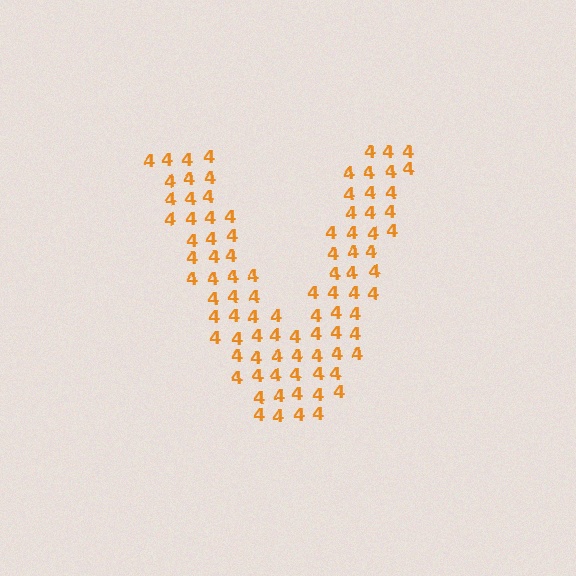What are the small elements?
The small elements are digit 4's.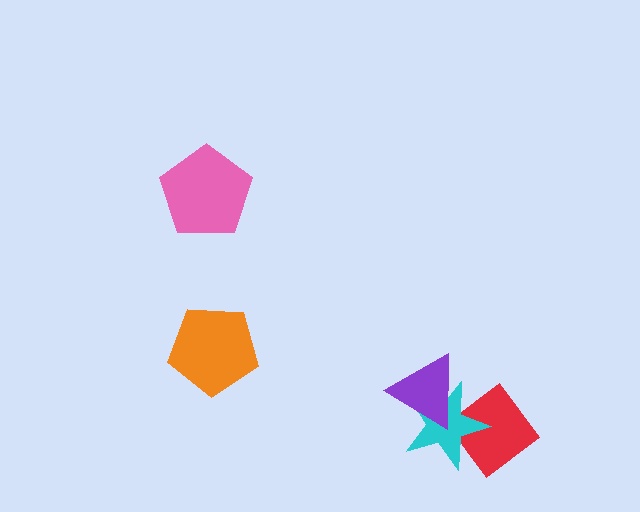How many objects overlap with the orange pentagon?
0 objects overlap with the orange pentagon.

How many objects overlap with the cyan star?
2 objects overlap with the cyan star.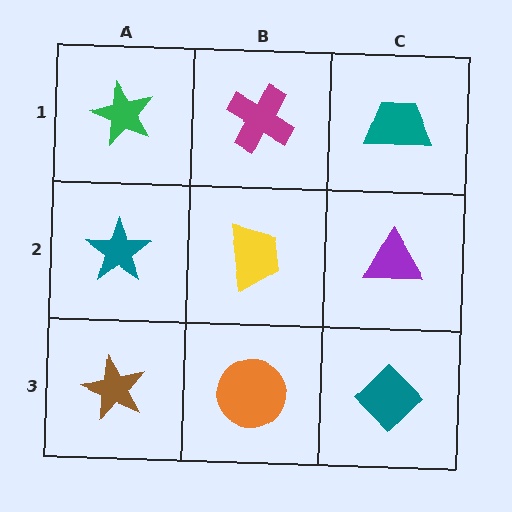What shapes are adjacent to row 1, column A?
A teal star (row 2, column A), a magenta cross (row 1, column B).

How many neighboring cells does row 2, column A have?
3.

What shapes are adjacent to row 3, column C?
A purple triangle (row 2, column C), an orange circle (row 3, column B).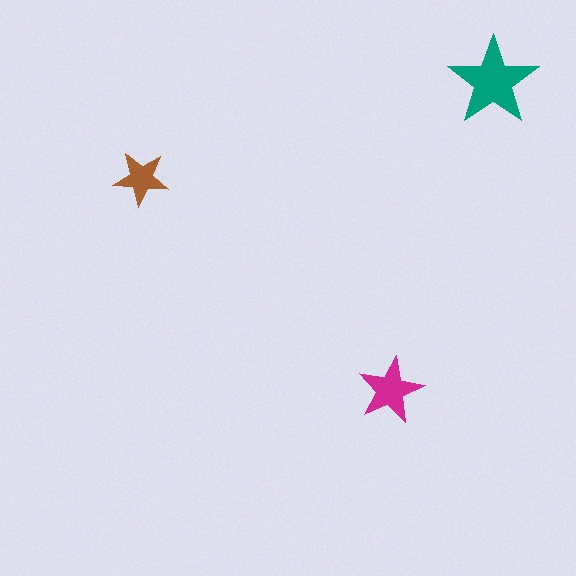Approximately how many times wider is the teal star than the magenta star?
About 1.5 times wider.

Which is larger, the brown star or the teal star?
The teal one.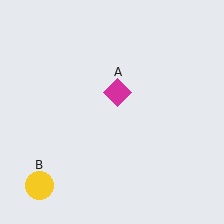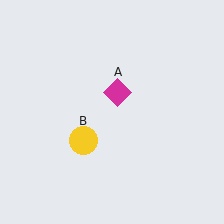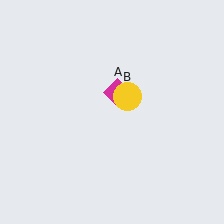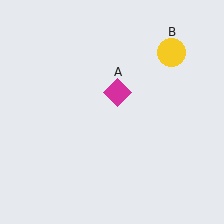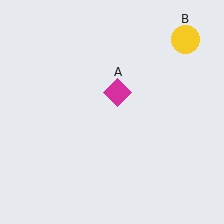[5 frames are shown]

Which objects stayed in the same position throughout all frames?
Magenta diamond (object A) remained stationary.